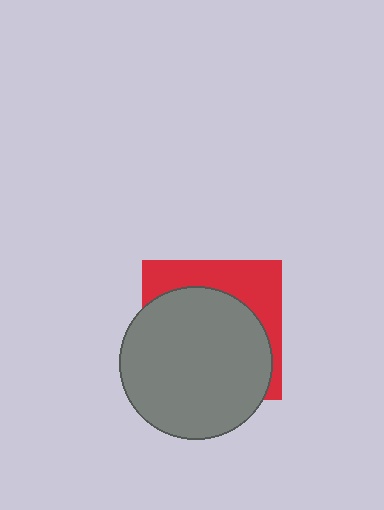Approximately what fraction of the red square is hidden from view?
Roughly 67% of the red square is hidden behind the gray circle.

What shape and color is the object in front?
The object in front is a gray circle.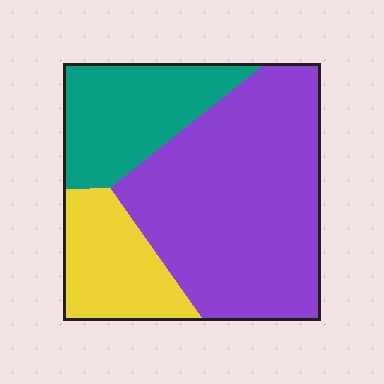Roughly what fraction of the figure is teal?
Teal takes up about one quarter (1/4) of the figure.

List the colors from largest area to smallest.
From largest to smallest: purple, teal, yellow.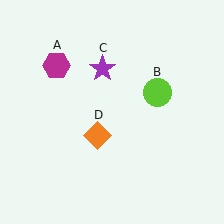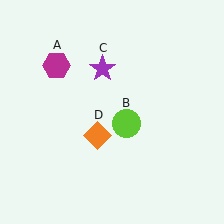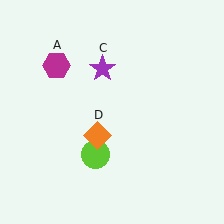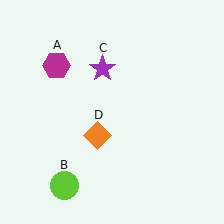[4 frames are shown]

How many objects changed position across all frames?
1 object changed position: lime circle (object B).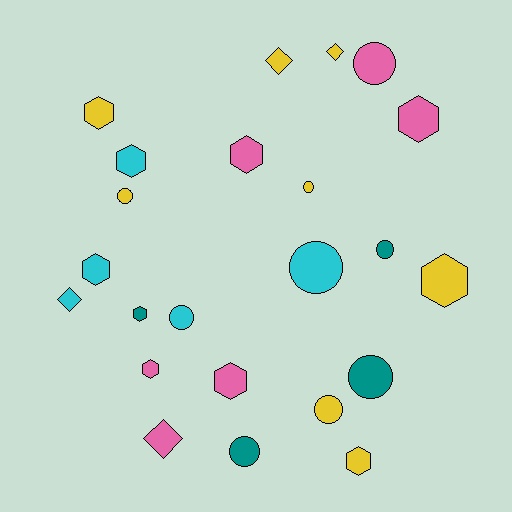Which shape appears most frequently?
Hexagon, with 10 objects.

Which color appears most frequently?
Yellow, with 8 objects.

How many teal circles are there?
There are 3 teal circles.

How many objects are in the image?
There are 23 objects.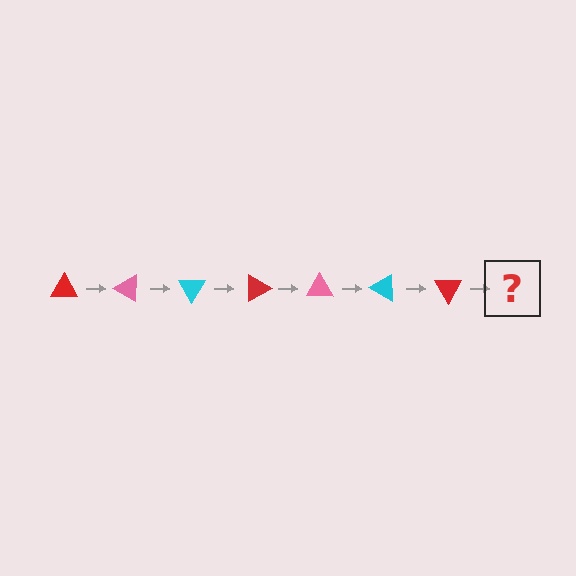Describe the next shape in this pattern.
It should be a pink triangle, rotated 210 degrees from the start.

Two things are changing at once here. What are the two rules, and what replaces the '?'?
The two rules are that it rotates 30 degrees each step and the color cycles through red, pink, and cyan. The '?' should be a pink triangle, rotated 210 degrees from the start.